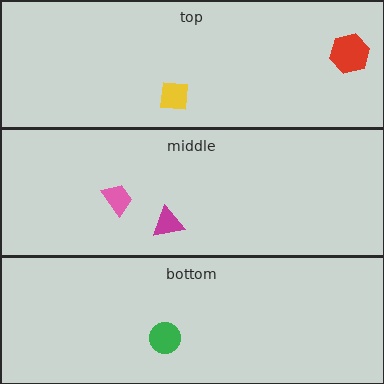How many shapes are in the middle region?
2.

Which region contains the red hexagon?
The top region.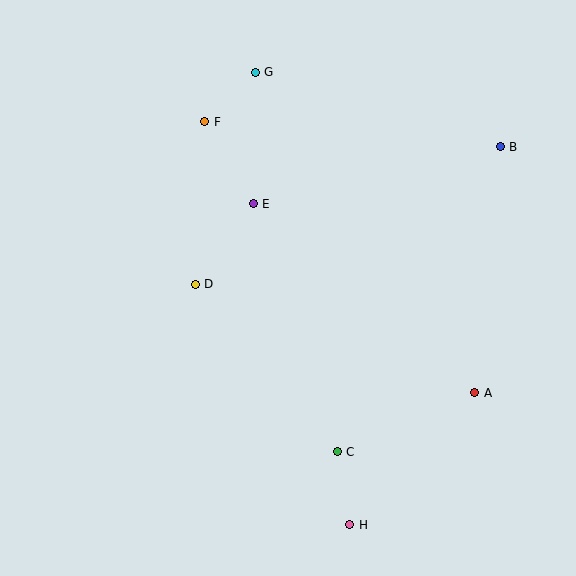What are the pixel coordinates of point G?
Point G is at (255, 72).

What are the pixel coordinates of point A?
Point A is at (475, 393).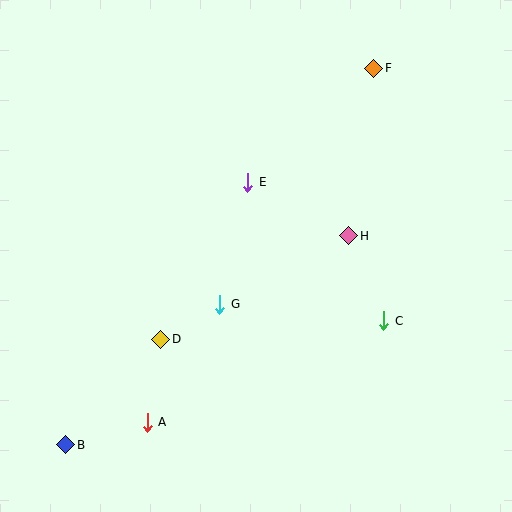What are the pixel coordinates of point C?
Point C is at (384, 321).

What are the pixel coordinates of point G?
Point G is at (220, 304).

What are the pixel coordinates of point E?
Point E is at (248, 182).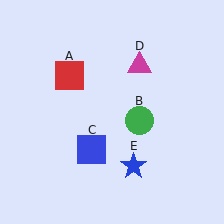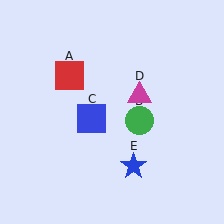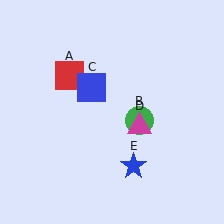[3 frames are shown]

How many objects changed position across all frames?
2 objects changed position: blue square (object C), magenta triangle (object D).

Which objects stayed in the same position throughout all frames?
Red square (object A) and green circle (object B) and blue star (object E) remained stationary.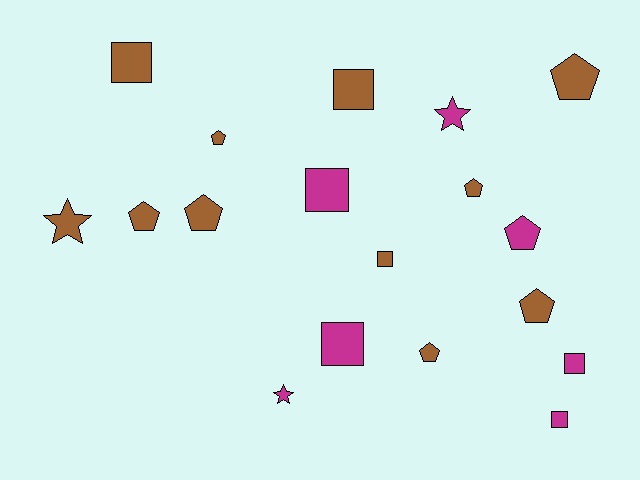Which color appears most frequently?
Brown, with 11 objects.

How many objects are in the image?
There are 18 objects.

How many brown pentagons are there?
There are 7 brown pentagons.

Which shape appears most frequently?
Pentagon, with 8 objects.